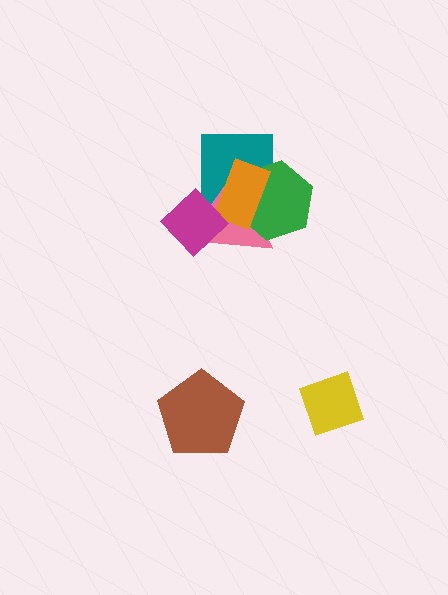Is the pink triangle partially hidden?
Yes, it is partially covered by another shape.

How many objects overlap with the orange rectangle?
4 objects overlap with the orange rectangle.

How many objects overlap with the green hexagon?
3 objects overlap with the green hexagon.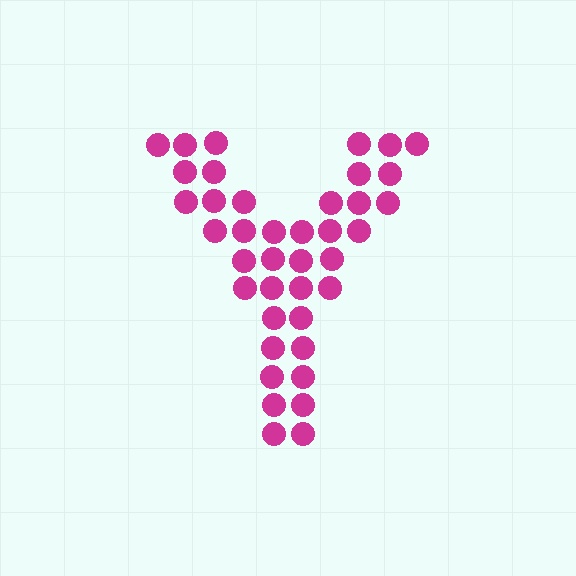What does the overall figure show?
The overall figure shows the letter Y.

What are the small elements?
The small elements are circles.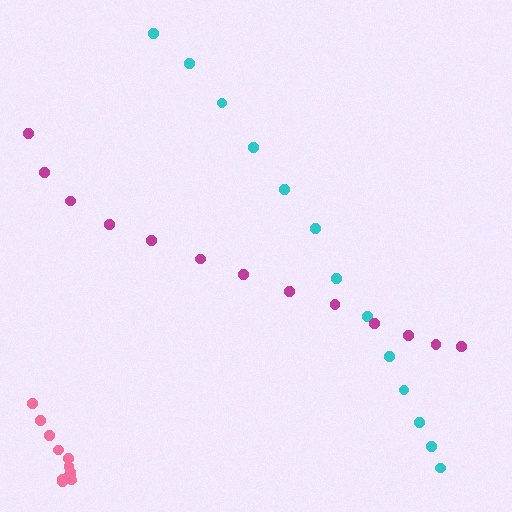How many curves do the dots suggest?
There are 3 distinct paths.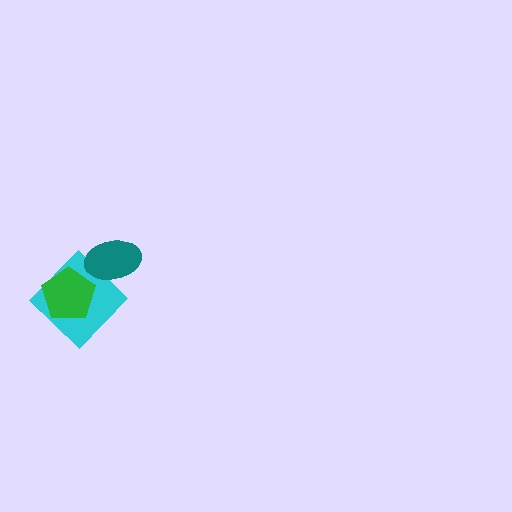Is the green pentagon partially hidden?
No, no other shape covers it.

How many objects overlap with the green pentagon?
1 object overlaps with the green pentagon.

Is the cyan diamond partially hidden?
Yes, it is partially covered by another shape.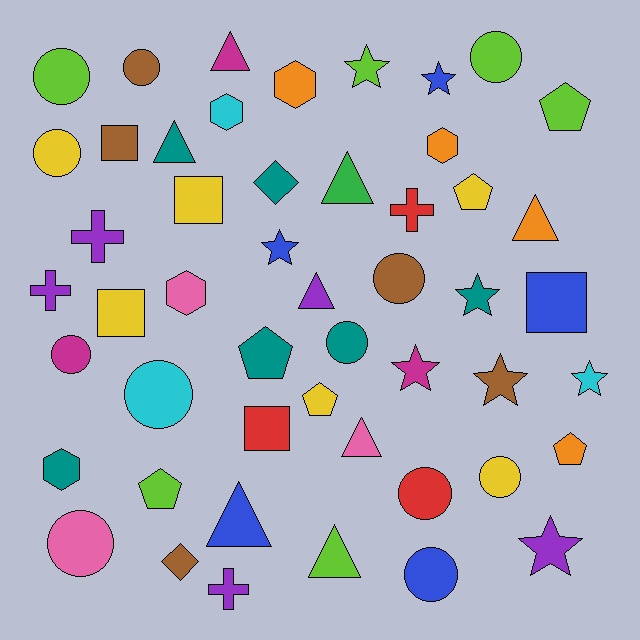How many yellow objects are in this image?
There are 6 yellow objects.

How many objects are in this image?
There are 50 objects.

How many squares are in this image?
There are 5 squares.